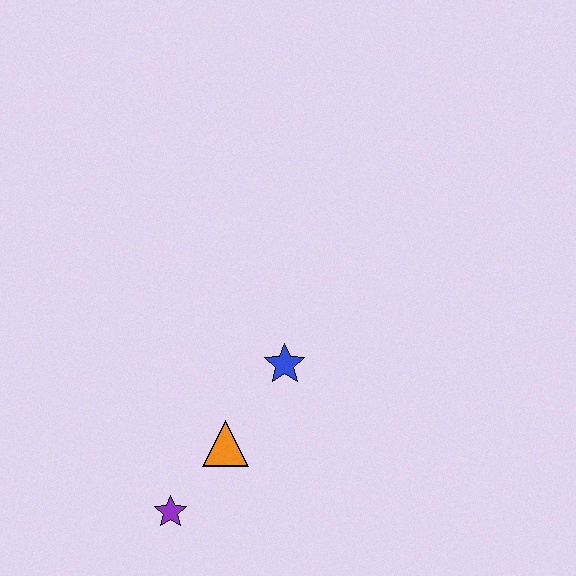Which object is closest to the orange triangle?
The purple star is closest to the orange triangle.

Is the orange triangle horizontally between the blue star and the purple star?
Yes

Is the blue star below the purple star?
No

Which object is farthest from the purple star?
The blue star is farthest from the purple star.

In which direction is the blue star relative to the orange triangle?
The blue star is above the orange triangle.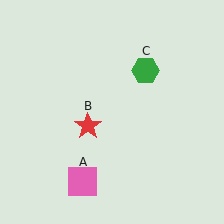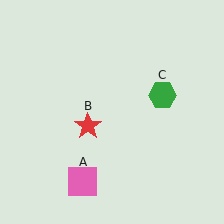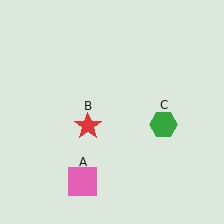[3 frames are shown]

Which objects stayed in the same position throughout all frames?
Pink square (object A) and red star (object B) remained stationary.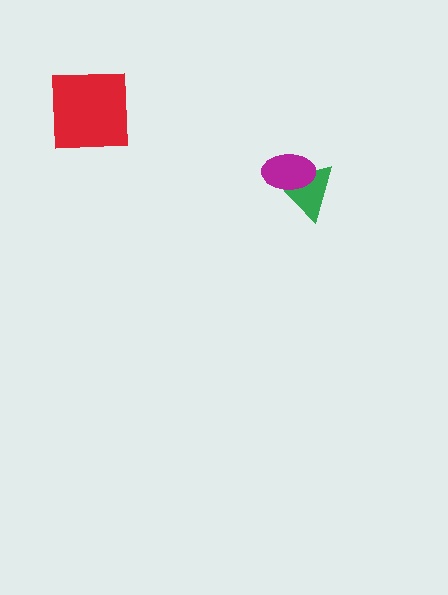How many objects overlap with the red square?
0 objects overlap with the red square.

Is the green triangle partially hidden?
Yes, it is partially covered by another shape.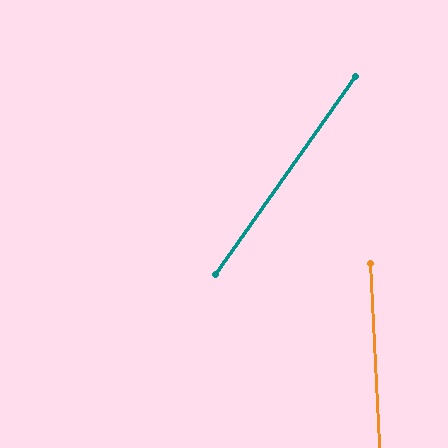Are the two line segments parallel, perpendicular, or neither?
Neither parallel nor perpendicular — they differ by about 38°.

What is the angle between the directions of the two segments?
Approximately 38 degrees.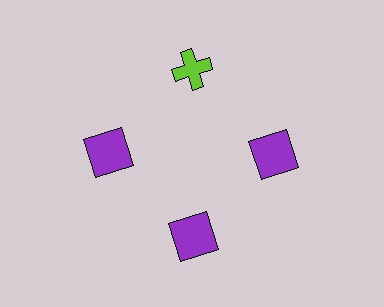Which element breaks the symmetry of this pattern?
The lime cross at roughly the 12 o'clock position breaks the symmetry. All other shapes are purple squares.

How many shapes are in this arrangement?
There are 4 shapes arranged in a ring pattern.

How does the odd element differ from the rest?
It differs in both color (lime instead of purple) and shape (cross instead of square).